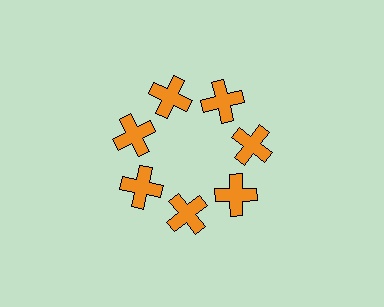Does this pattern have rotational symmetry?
Yes, this pattern has 7-fold rotational symmetry. It looks the same after rotating 51 degrees around the center.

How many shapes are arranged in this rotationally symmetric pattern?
There are 7 shapes, arranged in 7 groups of 1.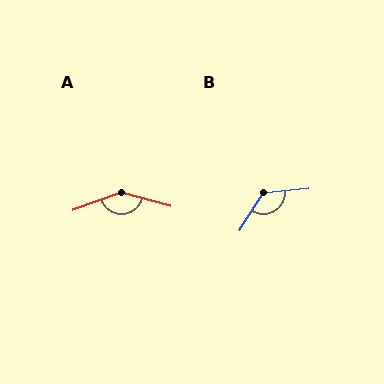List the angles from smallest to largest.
B (128°), A (145°).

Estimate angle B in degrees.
Approximately 128 degrees.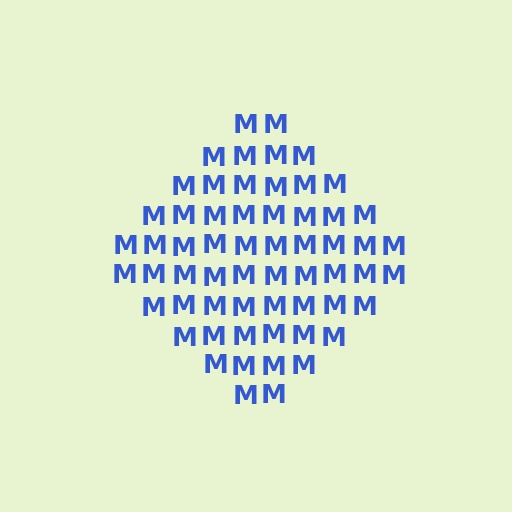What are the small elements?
The small elements are letter M's.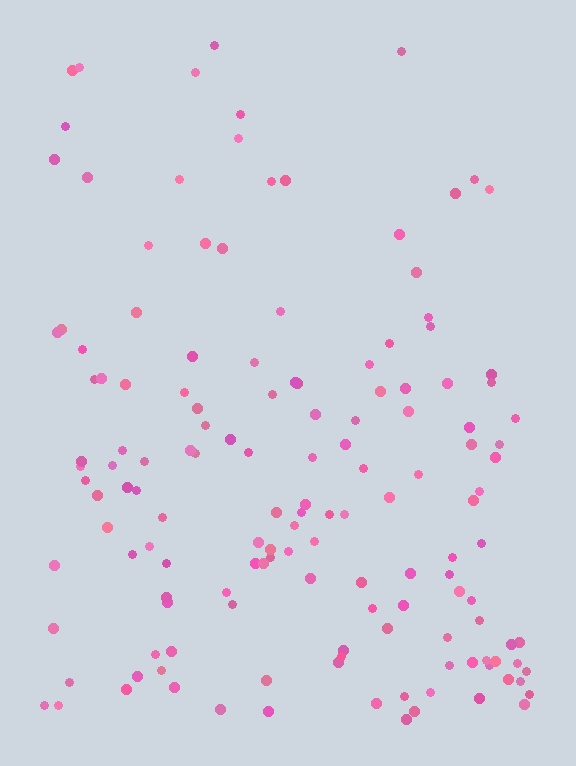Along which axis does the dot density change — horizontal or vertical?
Vertical.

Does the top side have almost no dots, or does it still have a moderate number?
Still a moderate number, just noticeably fewer than the bottom.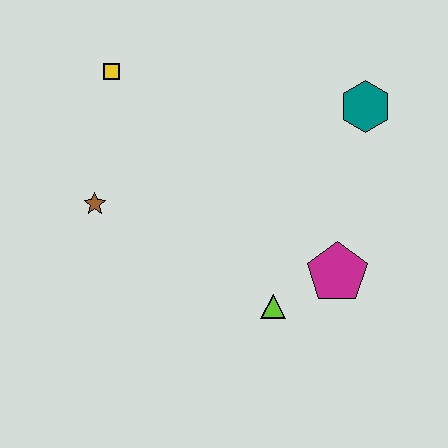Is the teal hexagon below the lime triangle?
No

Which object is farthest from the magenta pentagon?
The yellow square is farthest from the magenta pentagon.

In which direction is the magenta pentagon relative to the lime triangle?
The magenta pentagon is to the right of the lime triangle.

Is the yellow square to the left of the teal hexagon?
Yes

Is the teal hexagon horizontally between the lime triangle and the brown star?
No